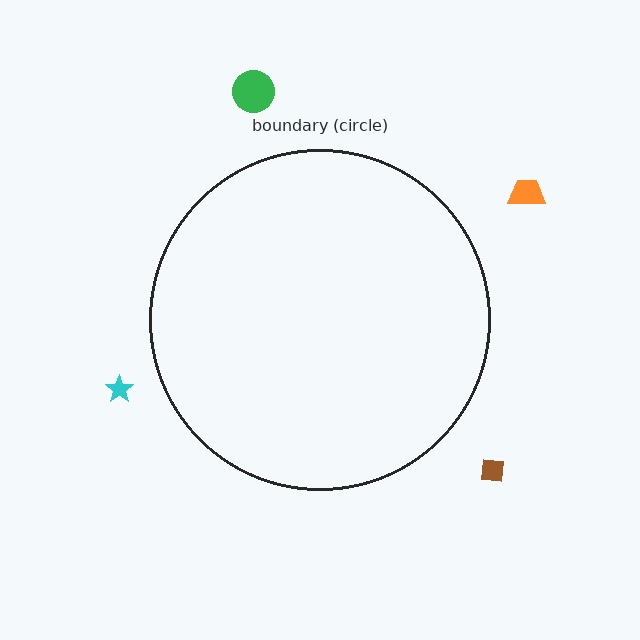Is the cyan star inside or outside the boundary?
Outside.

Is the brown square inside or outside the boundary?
Outside.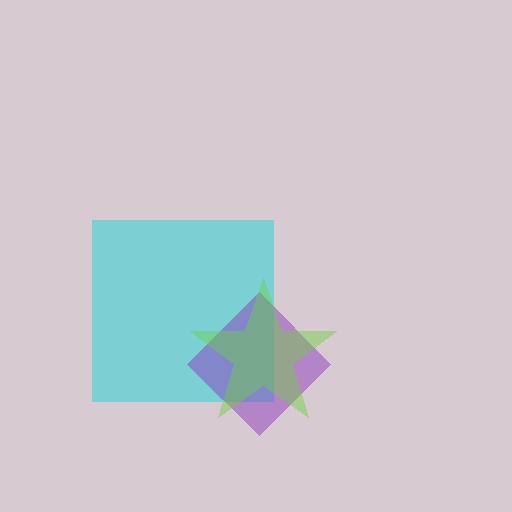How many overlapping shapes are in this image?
There are 3 overlapping shapes in the image.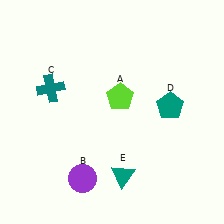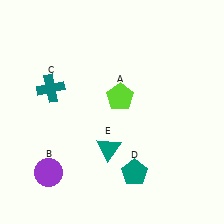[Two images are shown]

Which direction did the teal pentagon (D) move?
The teal pentagon (D) moved down.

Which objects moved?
The objects that moved are: the purple circle (B), the teal pentagon (D), the teal triangle (E).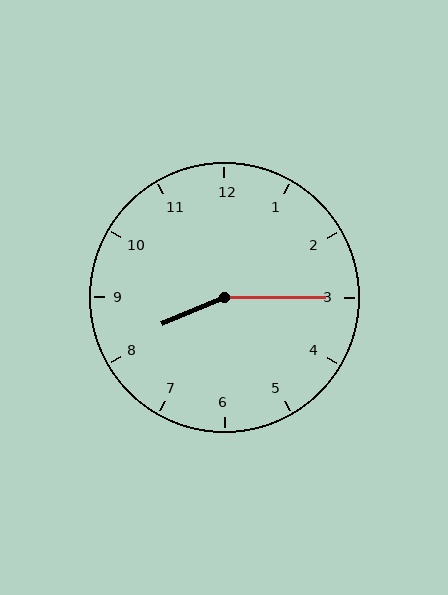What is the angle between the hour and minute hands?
Approximately 158 degrees.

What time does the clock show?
8:15.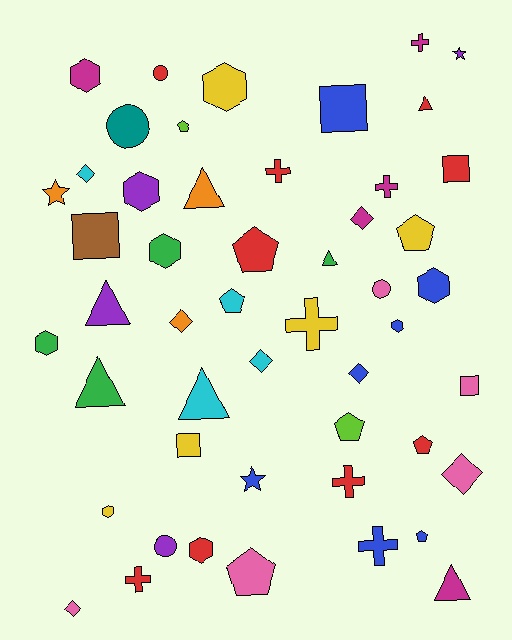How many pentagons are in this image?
There are 8 pentagons.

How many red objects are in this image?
There are 9 red objects.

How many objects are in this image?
There are 50 objects.